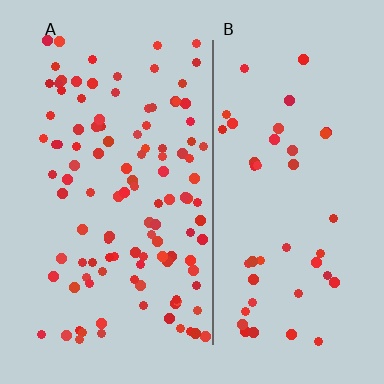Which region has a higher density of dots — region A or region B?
A (the left).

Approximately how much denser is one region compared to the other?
Approximately 2.5× — region A over region B.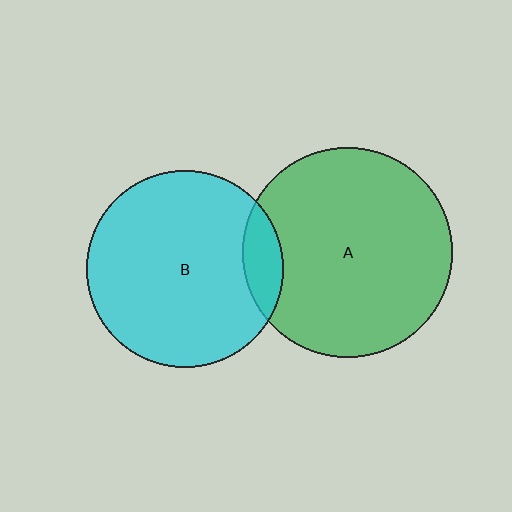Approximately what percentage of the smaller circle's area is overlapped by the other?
Approximately 10%.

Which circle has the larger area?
Circle A (green).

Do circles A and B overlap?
Yes.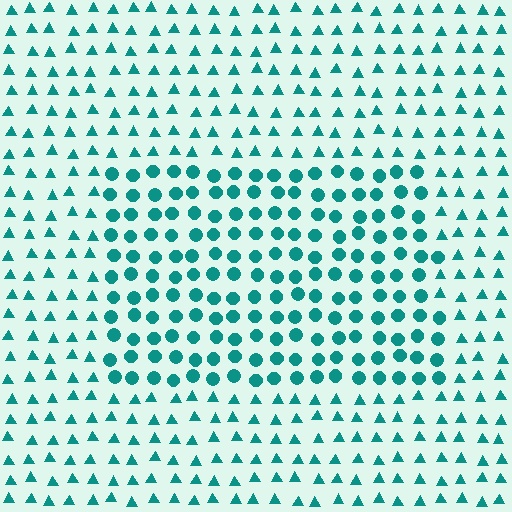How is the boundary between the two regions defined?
The boundary is defined by a change in element shape: circles inside vs. triangles outside. All elements share the same color and spacing.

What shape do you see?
I see a rectangle.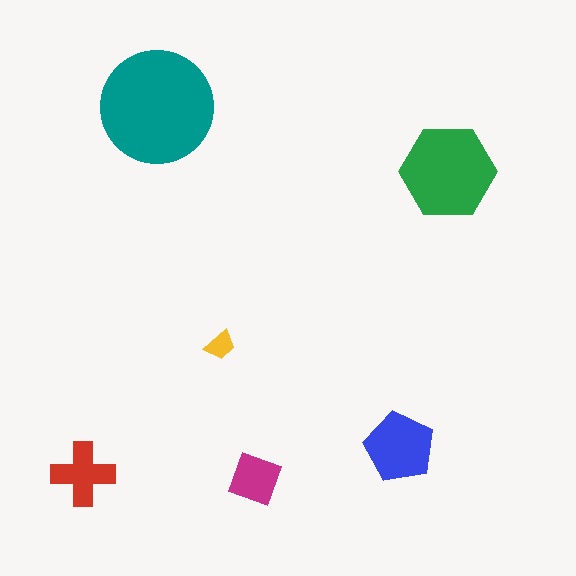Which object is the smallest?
The yellow trapezoid.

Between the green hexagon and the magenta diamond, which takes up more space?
The green hexagon.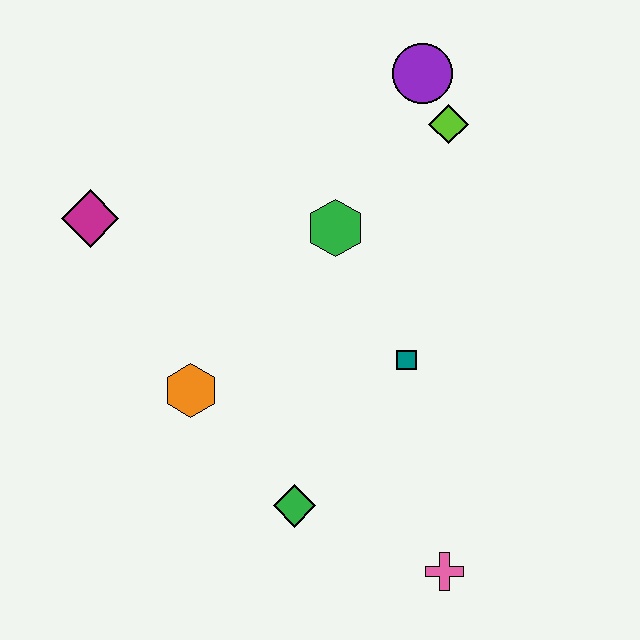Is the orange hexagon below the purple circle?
Yes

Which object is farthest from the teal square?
The magenta diamond is farthest from the teal square.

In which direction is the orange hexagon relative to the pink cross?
The orange hexagon is to the left of the pink cross.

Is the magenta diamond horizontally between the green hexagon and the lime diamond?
No